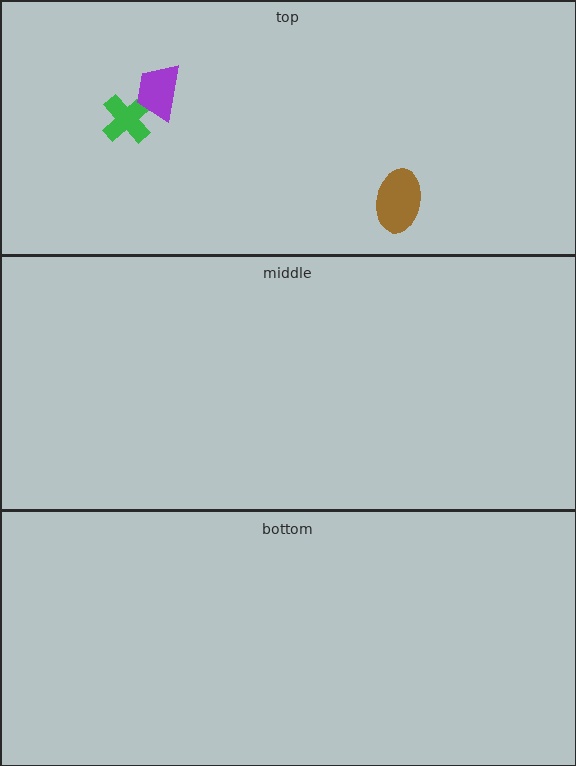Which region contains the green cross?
The top region.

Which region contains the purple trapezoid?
The top region.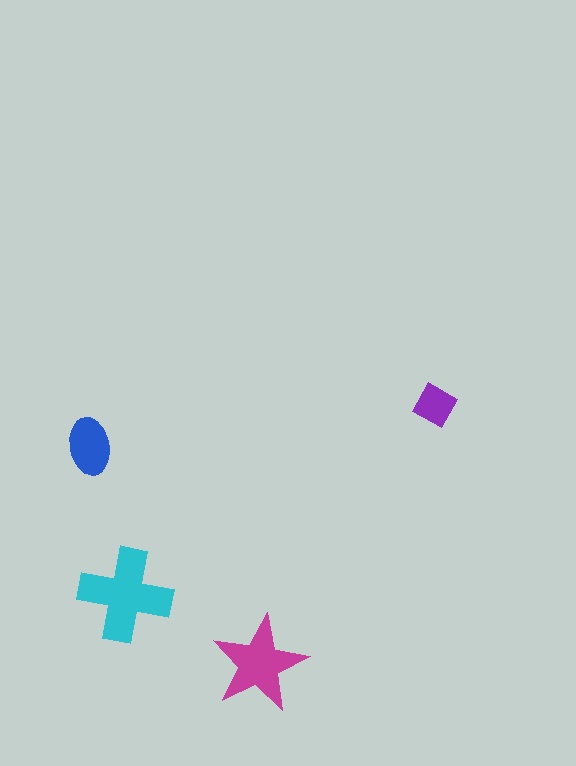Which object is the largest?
The cyan cross.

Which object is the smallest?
The purple diamond.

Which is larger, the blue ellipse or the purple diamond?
The blue ellipse.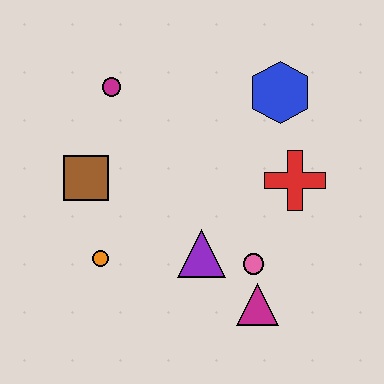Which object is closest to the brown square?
The orange circle is closest to the brown square.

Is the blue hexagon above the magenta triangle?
Yes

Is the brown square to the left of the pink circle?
Yes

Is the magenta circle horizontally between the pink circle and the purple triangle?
No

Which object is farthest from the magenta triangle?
The magenta circle is farthest from the magenta triangle.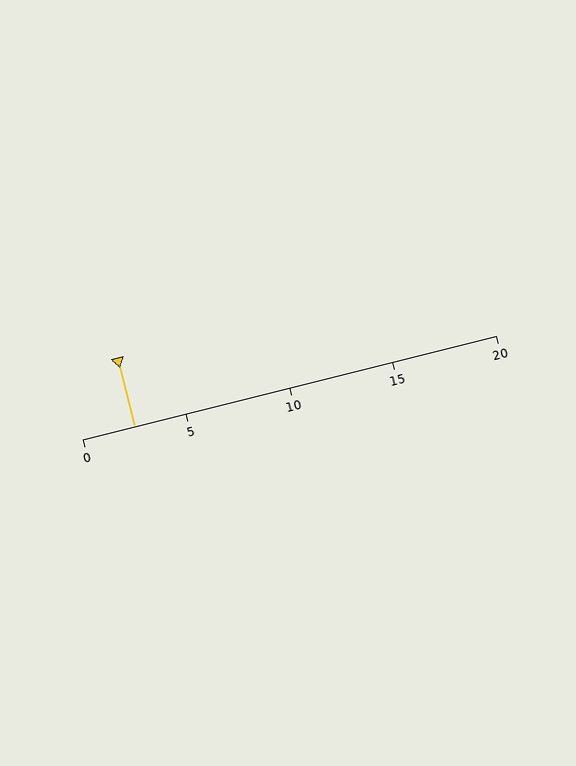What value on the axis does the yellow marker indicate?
The marker indicates approximately 2.5.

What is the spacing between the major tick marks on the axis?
The major ticks are spaced 5 apart.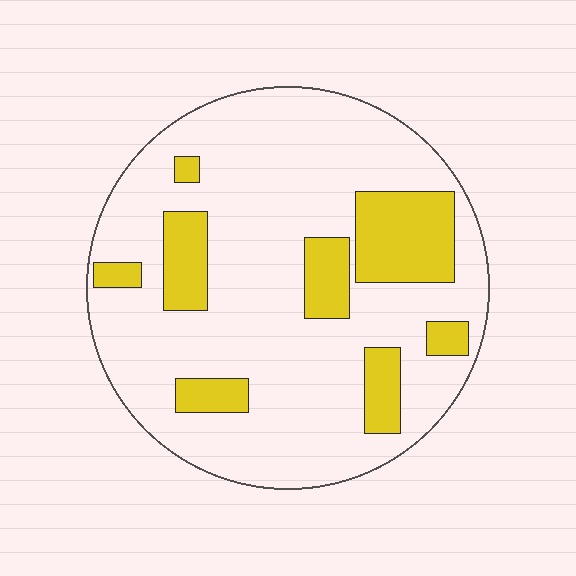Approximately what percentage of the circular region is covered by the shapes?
Approximately 20%.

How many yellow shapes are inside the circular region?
8.